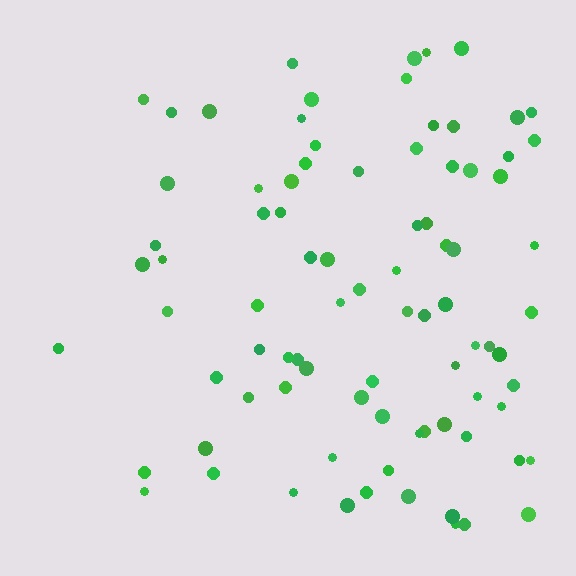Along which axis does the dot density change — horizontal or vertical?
Horizontal.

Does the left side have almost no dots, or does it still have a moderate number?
Still a moderate number, just noticeably fewer than the right.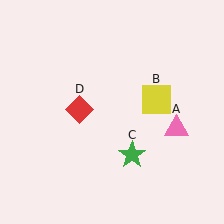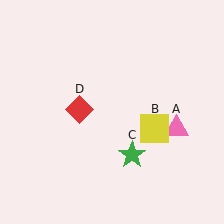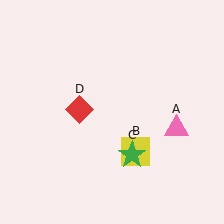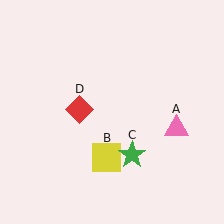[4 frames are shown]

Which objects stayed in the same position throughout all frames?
Pink triangle (object A) and green star (object C) and red diamond (object D) remained stationary.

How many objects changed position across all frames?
1 object changed position: yellow square (object B).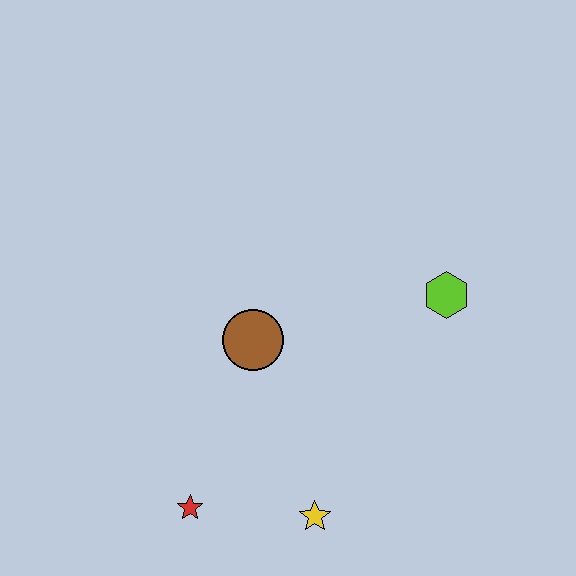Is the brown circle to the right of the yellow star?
No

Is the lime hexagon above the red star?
Yes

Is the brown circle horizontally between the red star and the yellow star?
Yes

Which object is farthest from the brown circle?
The lime hexagon is farthest from the brown circle.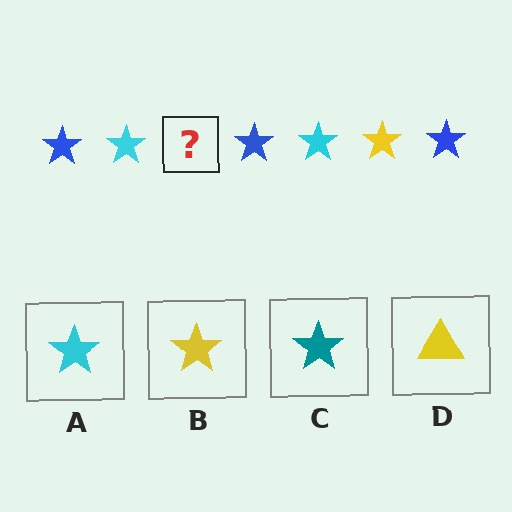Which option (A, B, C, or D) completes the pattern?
B.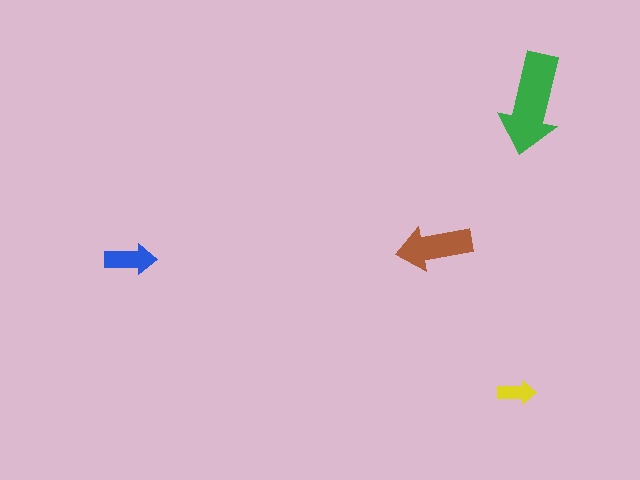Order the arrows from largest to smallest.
the green one, the brown one, the blue one, the yellow one.